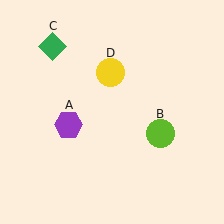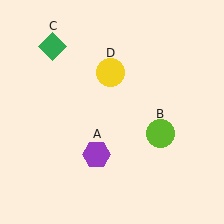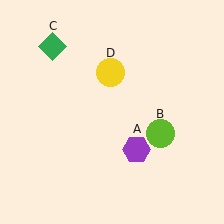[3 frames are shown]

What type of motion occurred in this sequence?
The purple hexagon (object A) rotated counterclockwise around the center of the scene.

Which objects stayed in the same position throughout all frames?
Lime circle (object B) and green diamond (object C) and yellow circle (object D) remained stationary.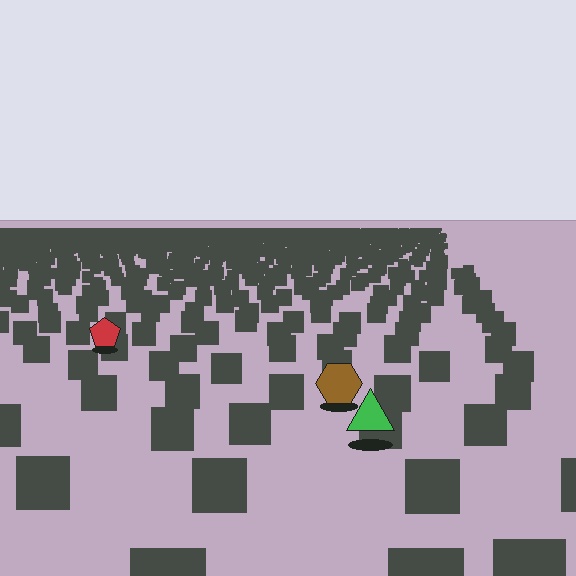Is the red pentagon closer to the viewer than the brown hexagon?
No. The brown hexagon is closer — you can tell from the texture gradient: the ground texture is coarser near it.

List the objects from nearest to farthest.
From nearest to farthest: the green triangle, the brown hexagon, the red pentagon.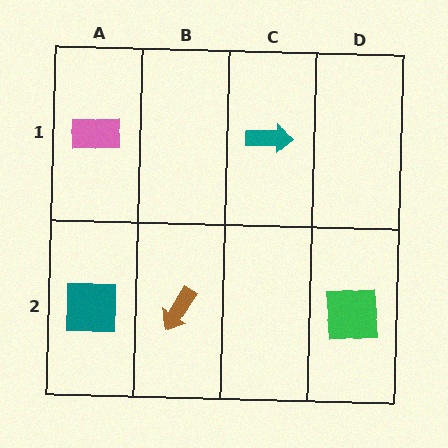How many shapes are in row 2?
3 shapes.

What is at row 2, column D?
A green square.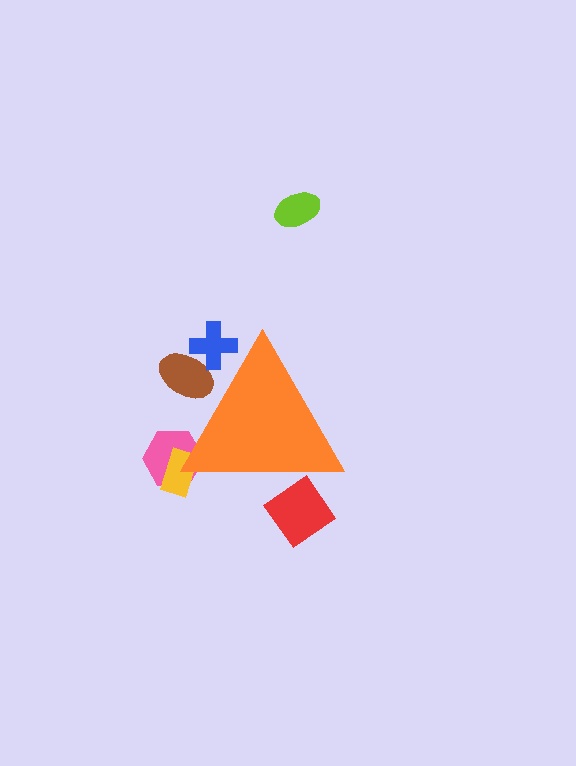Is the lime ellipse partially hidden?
No, the lime ellipse is fully visible.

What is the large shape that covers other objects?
An orange triangle.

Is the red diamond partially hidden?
Yes, the red diamond is partially hidden behind the orange triangle.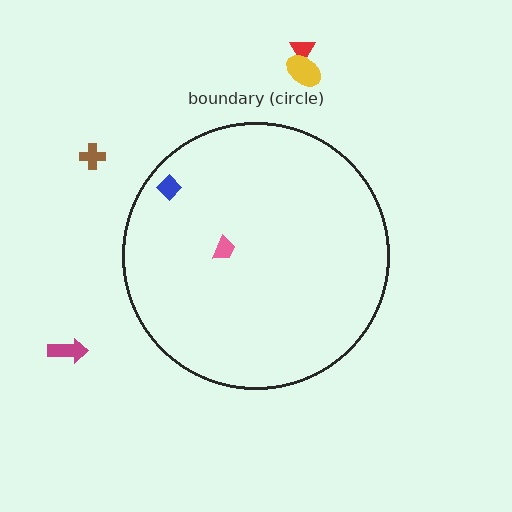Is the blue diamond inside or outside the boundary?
Inside.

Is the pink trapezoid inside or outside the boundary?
Inside.